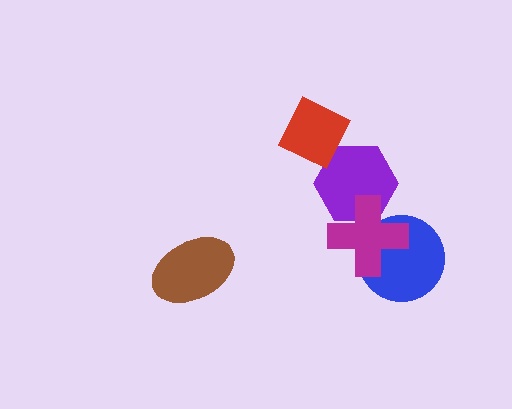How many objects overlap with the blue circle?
1 object overlaps with the blue circle.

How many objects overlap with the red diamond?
1 object overlaps with the red diamond.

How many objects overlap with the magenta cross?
2 objects overlap with the magenta cross.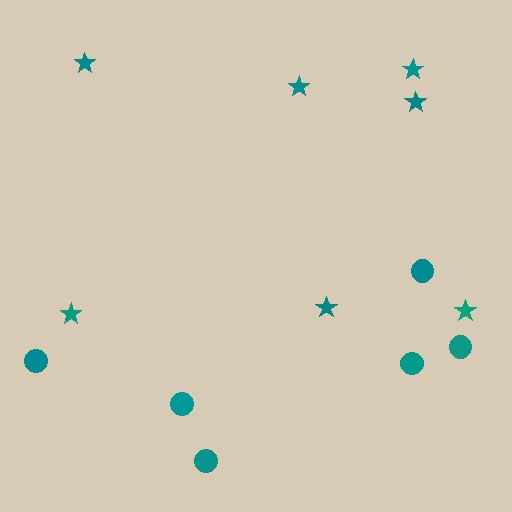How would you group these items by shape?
There are 2 groups: one group of stars (7) and one group of circles (6).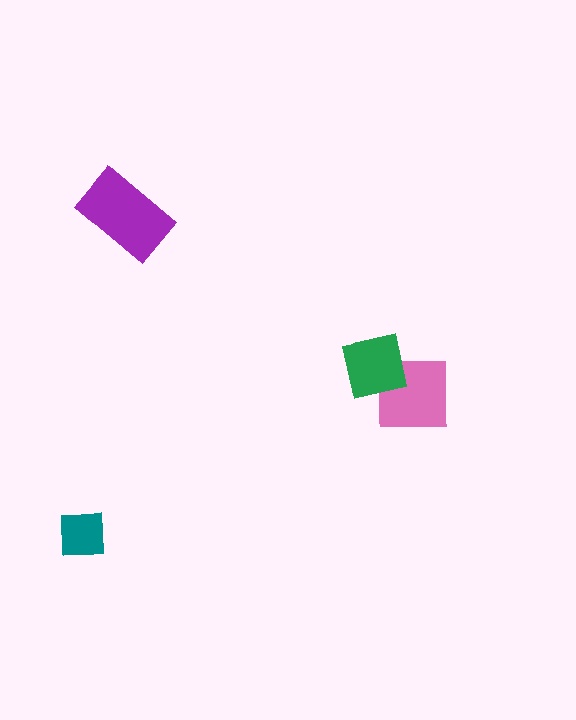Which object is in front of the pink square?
The green square is in front of the pink square.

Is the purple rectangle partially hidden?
No, no other shape covers it.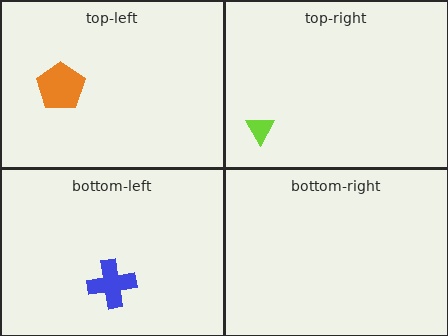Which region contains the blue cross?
The bottom-left region.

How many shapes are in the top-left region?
1.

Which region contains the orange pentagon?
The top-left region.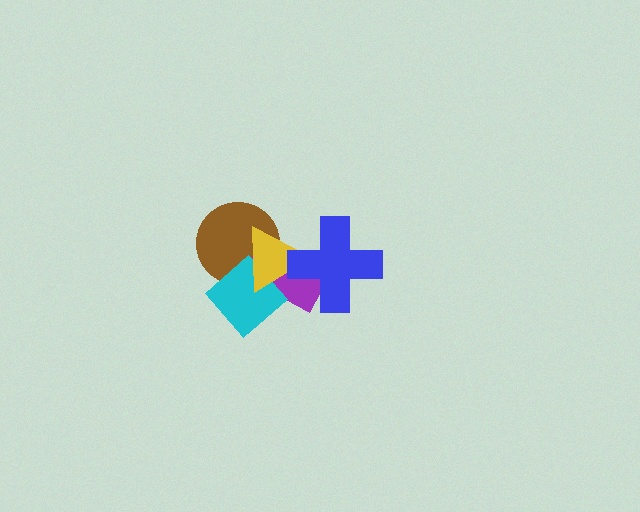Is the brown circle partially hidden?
Yes, it is partially covered by another shape.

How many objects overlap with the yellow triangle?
4 objects overlap with the yellow triangle.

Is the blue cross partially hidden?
No, no other shape covers it.